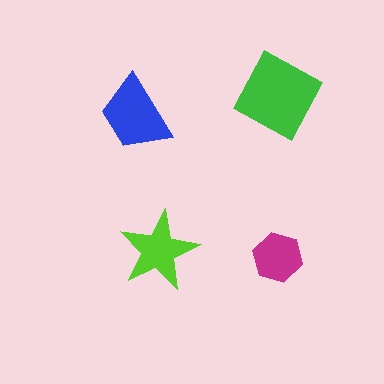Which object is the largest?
The green square.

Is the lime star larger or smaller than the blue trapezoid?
Smaller.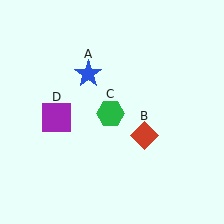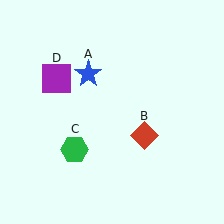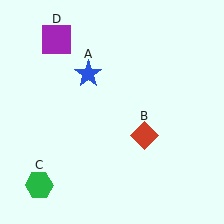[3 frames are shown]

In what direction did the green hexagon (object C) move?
The green hexagon (object C) moved down and to the left.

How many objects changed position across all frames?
2 objects changed position: green hexagon (object C), purple square (object D).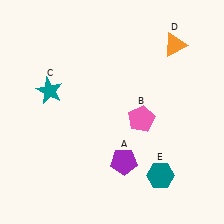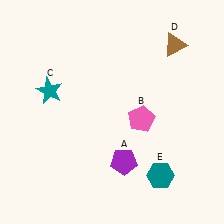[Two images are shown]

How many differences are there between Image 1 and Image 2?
There is 1 difference between the two images.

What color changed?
The triangle (D) changed from orange in Image 1 to brown in Image 2.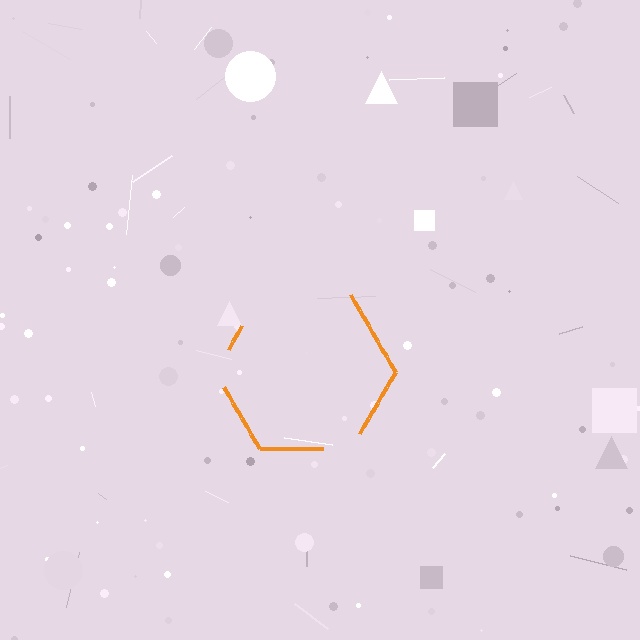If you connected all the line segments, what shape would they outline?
They would outline a hexagon.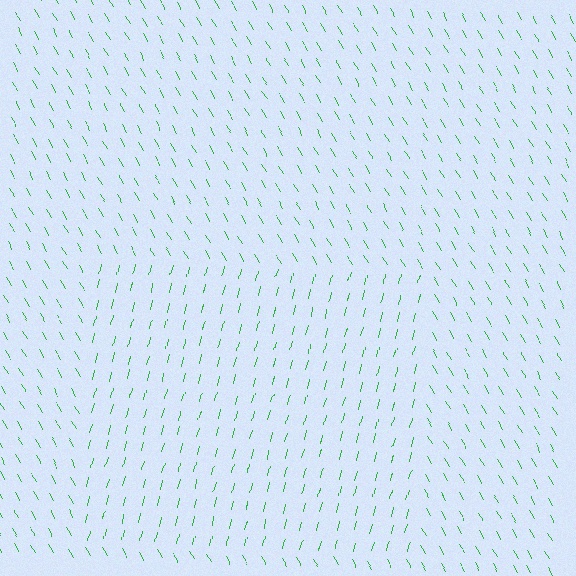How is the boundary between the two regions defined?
The boundary is defined purely by a change in line orientation (approximately 45 degrees difference). All lines are the same color and thickness.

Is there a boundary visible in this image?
Yes, there is a texture boundary formed by a change in line orientation.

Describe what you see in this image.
The image is filled with small green line segments. A rectangle region in the image has lines oriented differently from the surrounding lines, creating a visible texture boundary.